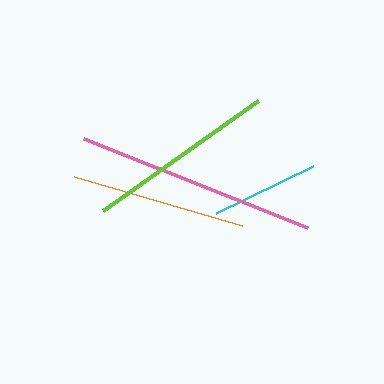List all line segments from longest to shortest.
From longest to shortest: pink, lime, orange, cyan.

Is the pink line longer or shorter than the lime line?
The pink line is longer than the lime line.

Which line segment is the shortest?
The cyan line is the shortest at approximately 108 pixels.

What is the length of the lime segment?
The lime segment is approximately 191 pixels long.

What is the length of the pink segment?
The pink segment is approximately 241 pixels long.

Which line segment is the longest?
The pink line is the longest at approximately 241 pixels.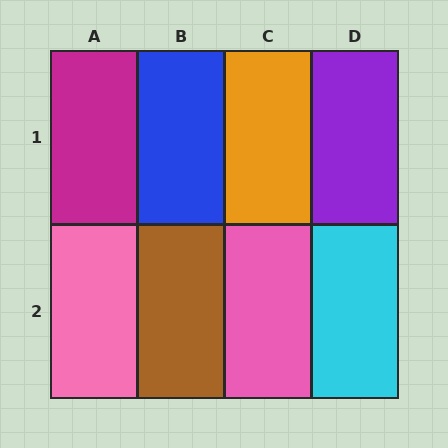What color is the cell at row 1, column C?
Orange.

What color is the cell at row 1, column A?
Magenta.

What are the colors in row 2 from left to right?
Pink, brown, pink, cyan.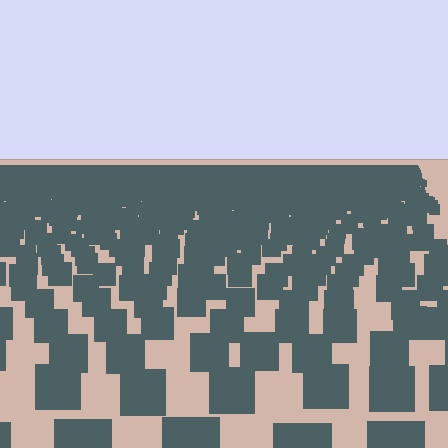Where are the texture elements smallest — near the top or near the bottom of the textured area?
Near the top.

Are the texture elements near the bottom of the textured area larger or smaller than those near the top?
Larger. Near the bottom, elements are closer to the viewer and appear at a bigger on-screen size.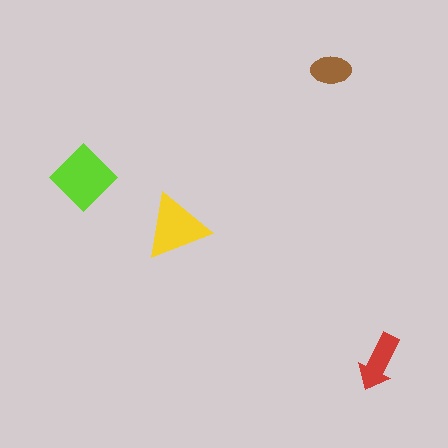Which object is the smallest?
The brown ellipse.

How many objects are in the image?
There are 4 objects in the image.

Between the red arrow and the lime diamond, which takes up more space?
The lime diamond.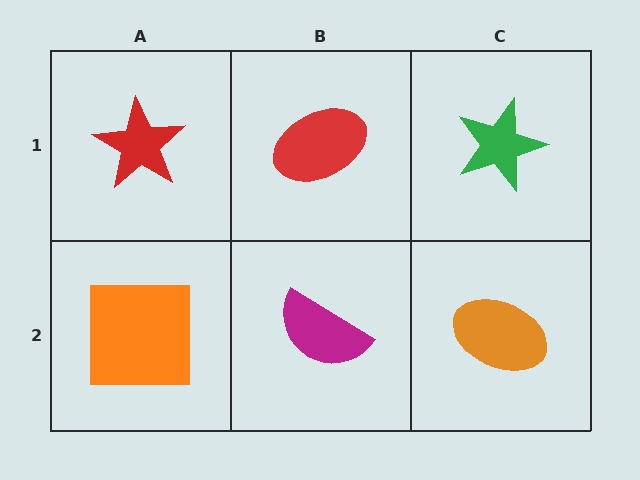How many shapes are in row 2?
3 shapes.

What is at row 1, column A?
A red star.